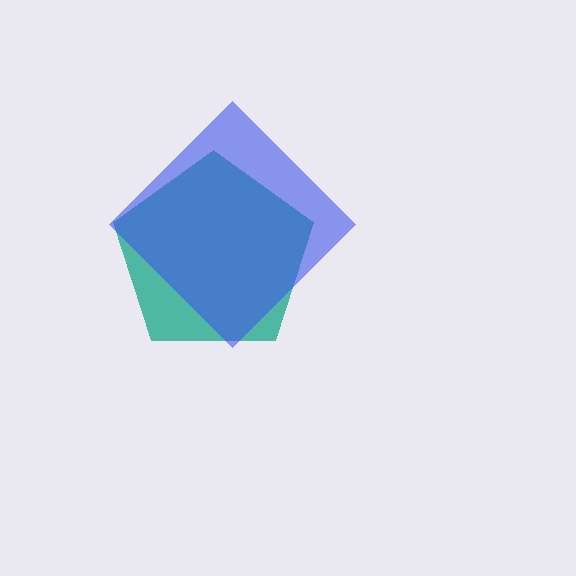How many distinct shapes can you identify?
There are 2 distinct shapes: a teal pentagon, a blue diamond.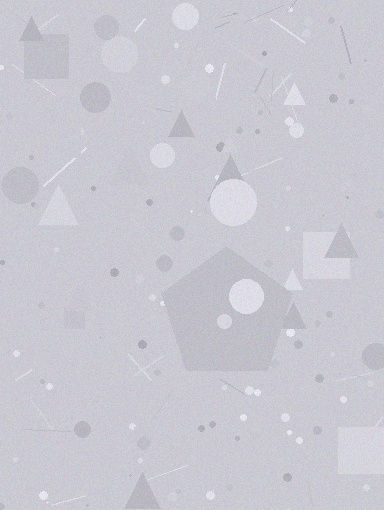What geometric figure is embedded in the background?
A pentagon is embedded in the background.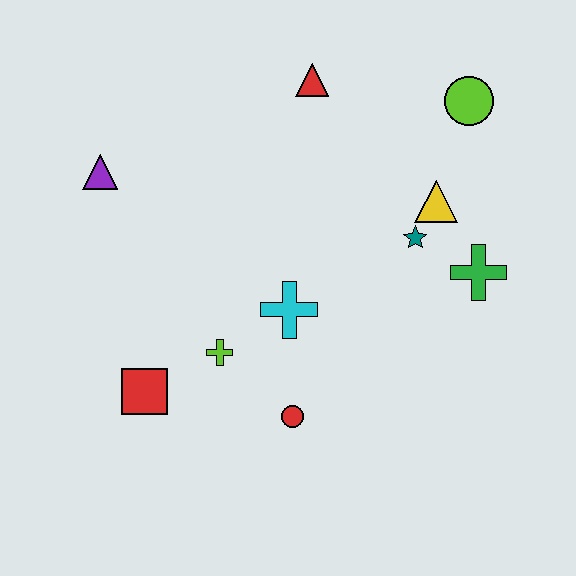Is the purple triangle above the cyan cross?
Yes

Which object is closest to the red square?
The lime cross is closest to the red square.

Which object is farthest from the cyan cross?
The lime circle is farthest from the cyan cross.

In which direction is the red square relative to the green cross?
The red square is to the left of the green cross.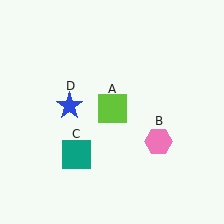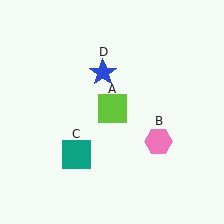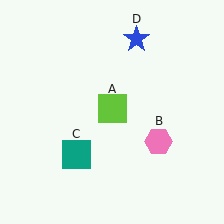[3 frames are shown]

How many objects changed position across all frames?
1 object changed position: blue star (object D).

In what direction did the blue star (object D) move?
The blue star (object D) moved up and to the right.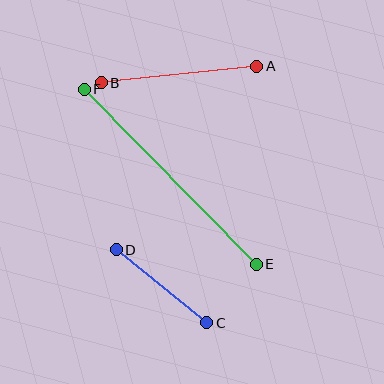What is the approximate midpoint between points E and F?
The midpoint is at approximately (170, 177) pixels.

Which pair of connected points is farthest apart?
Points E and F are farthest apart.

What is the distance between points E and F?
The distance is approximately 246 pixels.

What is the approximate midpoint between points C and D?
The midpoint is at approximately (161, 286) pixels.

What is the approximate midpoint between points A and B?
The midpoint is at approximately (179, 74) pixels.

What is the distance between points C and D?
The distance is approximately 116 pixels.